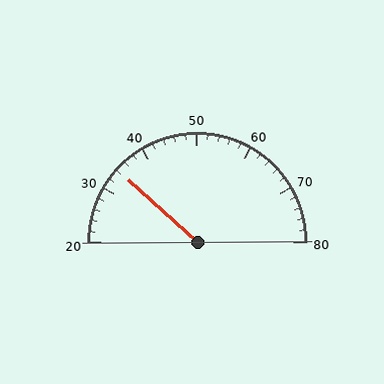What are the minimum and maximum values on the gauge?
The gauge ranges from 20 to 80.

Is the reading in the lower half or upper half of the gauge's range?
The reading is in the lower half of the range (20 to 80).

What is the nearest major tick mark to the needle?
The nearest major tick mark is 30.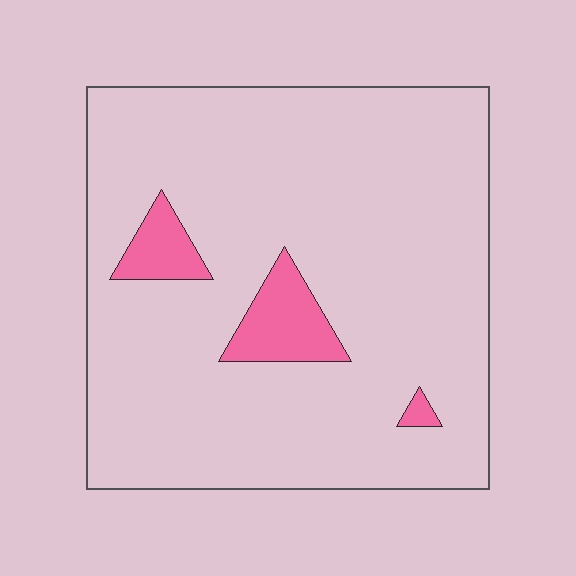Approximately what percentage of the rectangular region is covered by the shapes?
Approximately 10%.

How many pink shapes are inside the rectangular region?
3.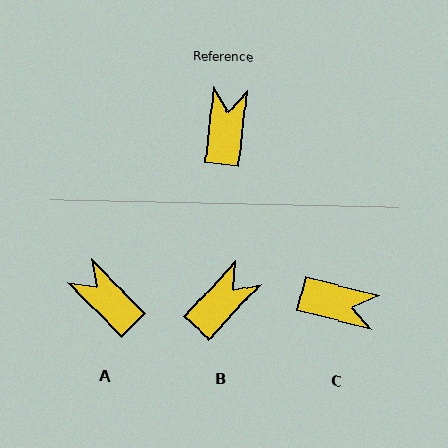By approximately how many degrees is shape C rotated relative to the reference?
Approximately 98 degrees clockwise.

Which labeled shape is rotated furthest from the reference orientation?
C, about 98 degrees away.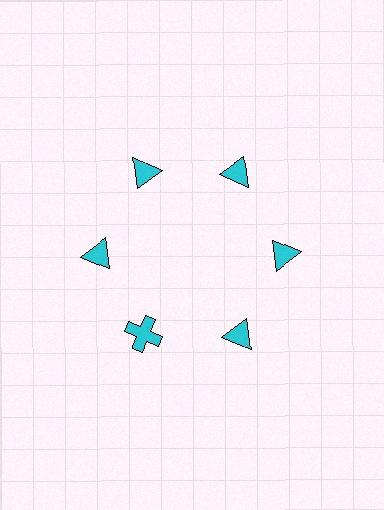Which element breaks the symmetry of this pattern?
The cyan cross at roughly the 7 o'clock position breaks the symmetry. All other shapes are cyan triangles.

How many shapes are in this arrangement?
There are 6 shapes arranged in a ring pattern.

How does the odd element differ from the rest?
It has a different shape: cross instead of triangle.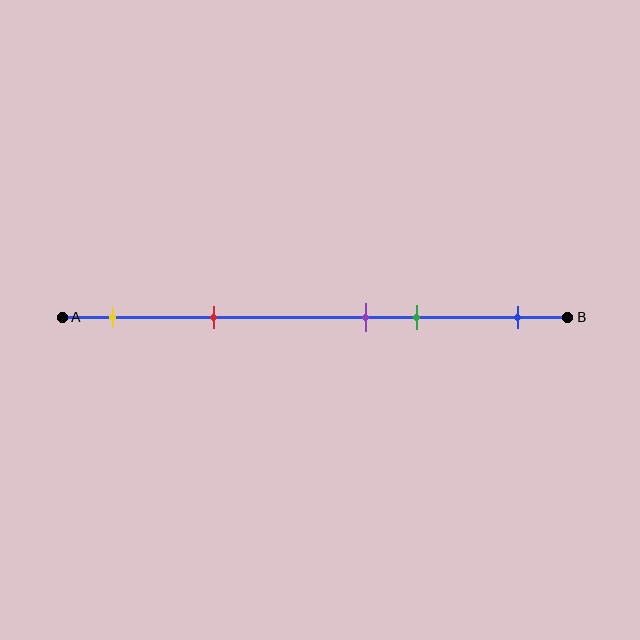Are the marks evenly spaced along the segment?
No, the marks are not evenly spaced.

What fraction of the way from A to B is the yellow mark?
The yellow mark is approximately 10% (0.1) of the way from A to B.